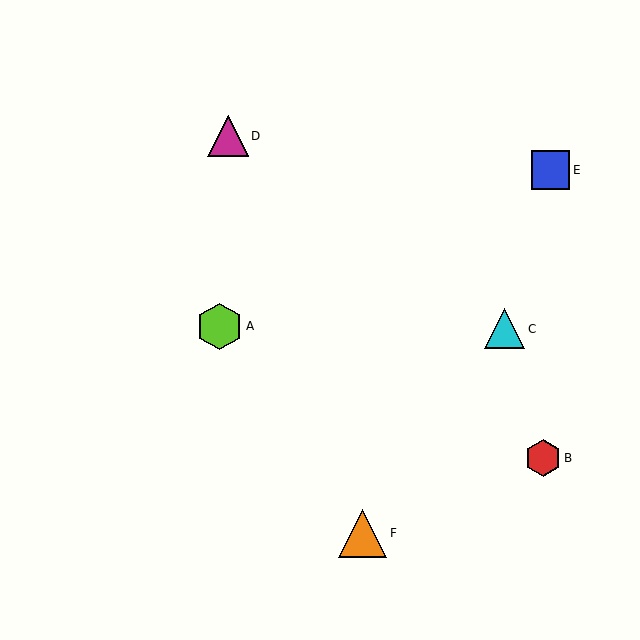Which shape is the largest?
The orange triangle (labeled F) is the largest.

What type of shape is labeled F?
Shape F is an orange triangle.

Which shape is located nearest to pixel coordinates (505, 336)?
The cyan triangle (labeled C) at (504, 329) is nearest to that location.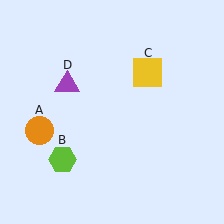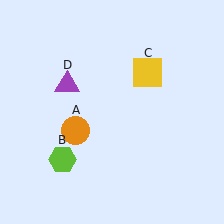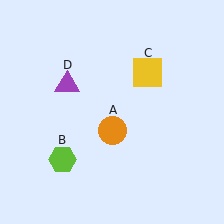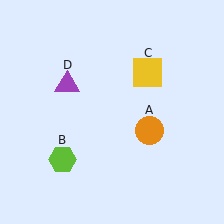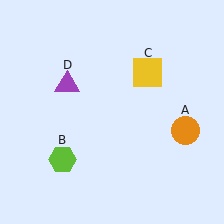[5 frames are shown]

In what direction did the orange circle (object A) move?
The orange circle (object A) moved right.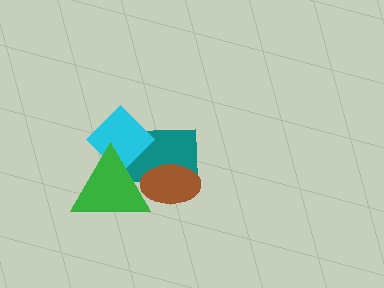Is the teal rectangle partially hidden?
Yes, it is partially covered by another shape.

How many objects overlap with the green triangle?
3 objects overlap with the green triangle.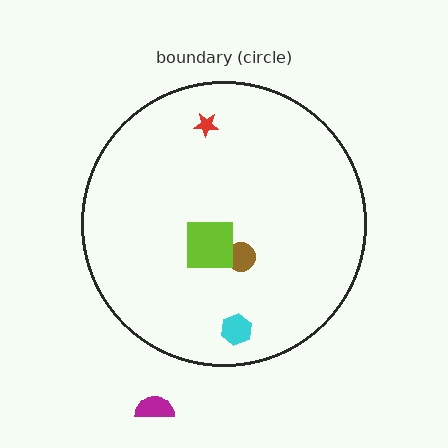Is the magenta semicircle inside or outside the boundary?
Outside.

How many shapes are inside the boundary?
4 inside, 1 outside.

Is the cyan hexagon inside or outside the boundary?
Inside.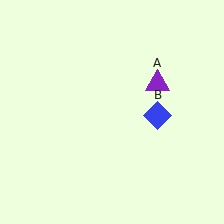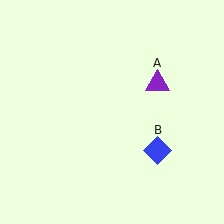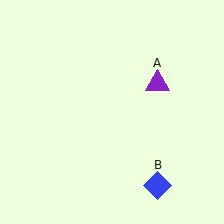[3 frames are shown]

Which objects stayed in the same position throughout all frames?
Purple triangle (object A) remained stationary.